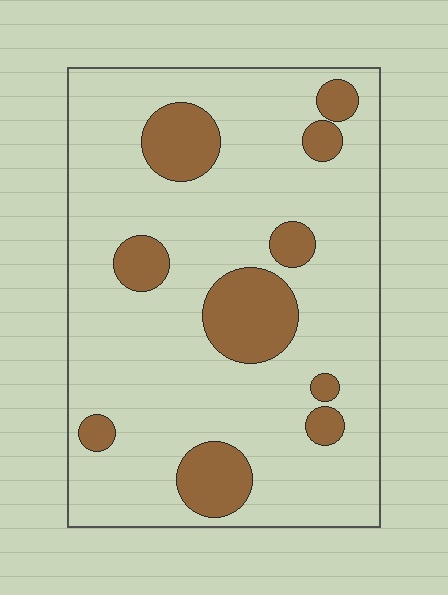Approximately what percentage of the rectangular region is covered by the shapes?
Approximately 20%.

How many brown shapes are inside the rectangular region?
10.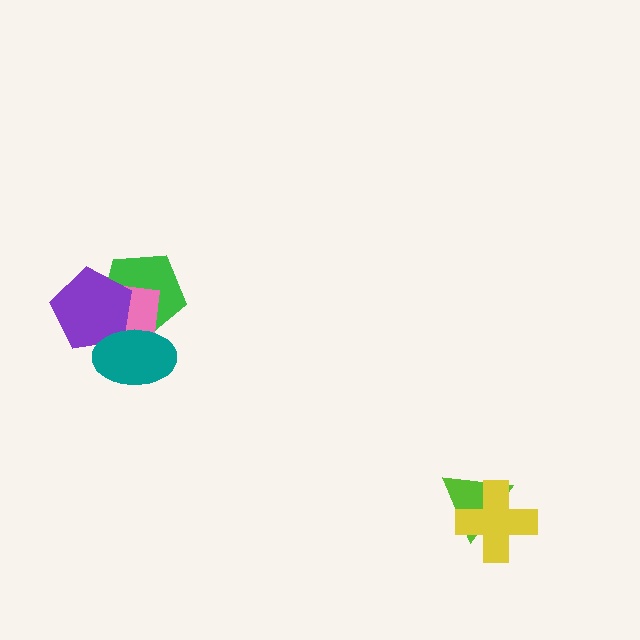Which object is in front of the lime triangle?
The yellow cross is in front of the lime triangle.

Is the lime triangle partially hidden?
Yes, it is partially covered by another shape.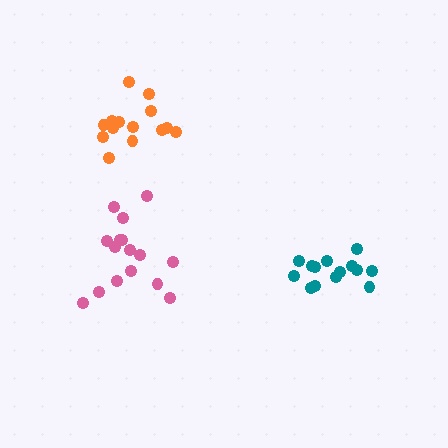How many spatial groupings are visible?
There are 3 spatial groupings.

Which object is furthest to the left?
The pink cluster is leftmost.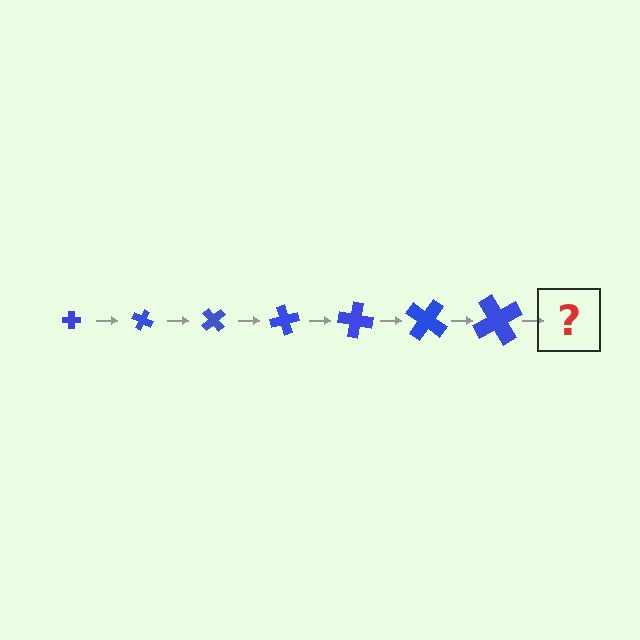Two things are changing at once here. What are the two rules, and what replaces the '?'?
The two rules are that the cross grows larger each step and it rotates 25 degrees each step. The '?' should be a cross, larger than the previous one and rotated 175 degrees from the start.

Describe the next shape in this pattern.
It should be a cross, larger than the previous one and rotated 175 degrees from the start.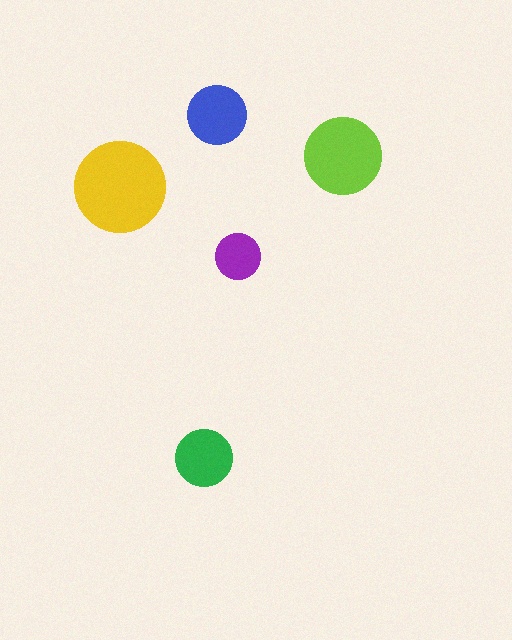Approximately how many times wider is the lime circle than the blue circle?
About 1.5 times wider.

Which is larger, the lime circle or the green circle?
The lime one.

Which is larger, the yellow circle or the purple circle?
The yellow one.